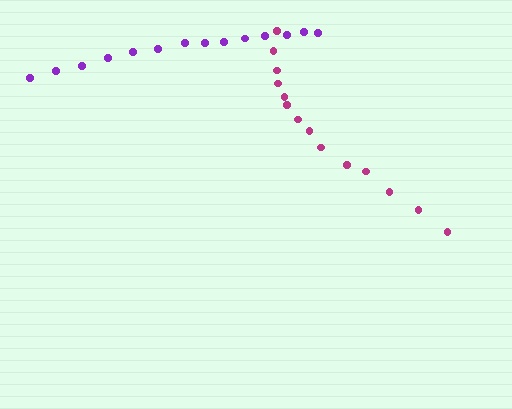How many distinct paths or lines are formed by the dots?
There are 2 distinct paths.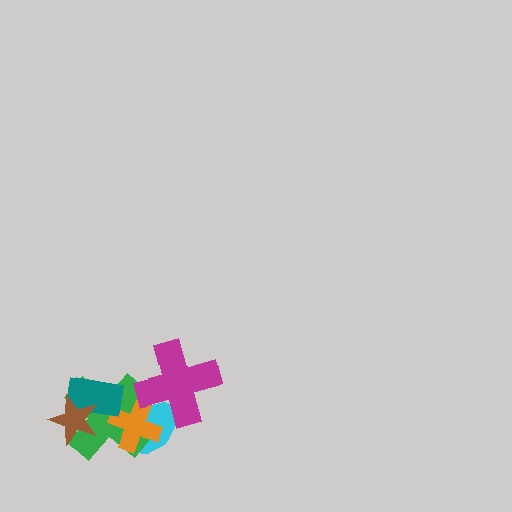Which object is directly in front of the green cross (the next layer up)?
The orange cross is directly in front of the green cross.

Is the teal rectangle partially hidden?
Yes, it is partially covered by another shape.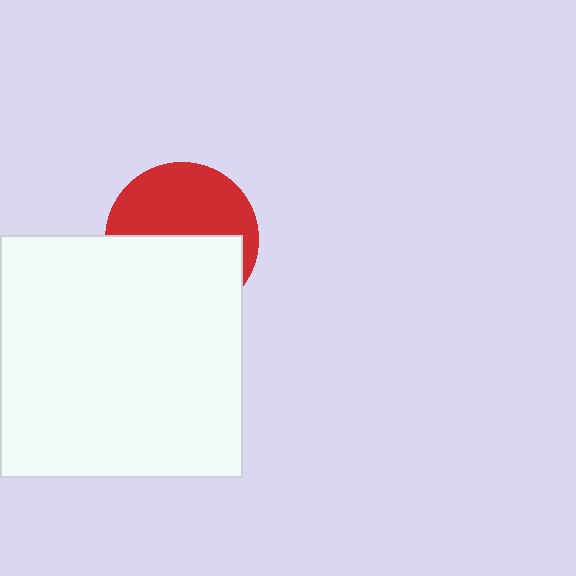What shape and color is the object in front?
The object in front is a white square.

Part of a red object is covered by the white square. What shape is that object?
It is a circle.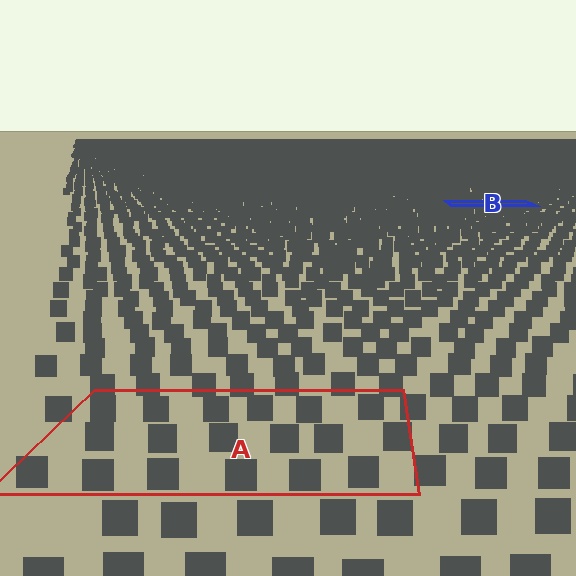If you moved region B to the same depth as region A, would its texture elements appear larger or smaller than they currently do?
They would appear larger. At a closer depth, the same texture elements are projected at a bigger on-screen size.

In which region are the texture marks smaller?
The texture marks are smaller in region B, because it is farther away.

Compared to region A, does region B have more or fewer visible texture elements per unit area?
Region B has more texture elements per unit area — they are packed more densely because it is farther away.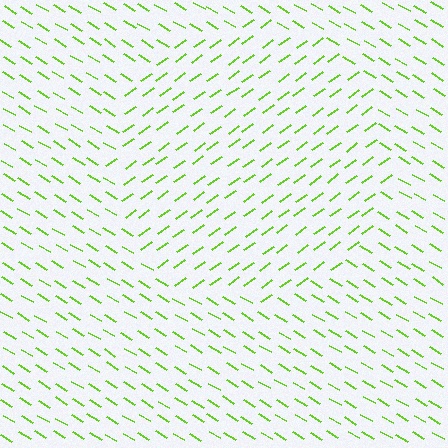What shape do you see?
I see a circle.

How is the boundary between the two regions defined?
The boundary is defined purely by a change in line orientation (approximately 67 degrees difference). All lines are the same color and thickness.